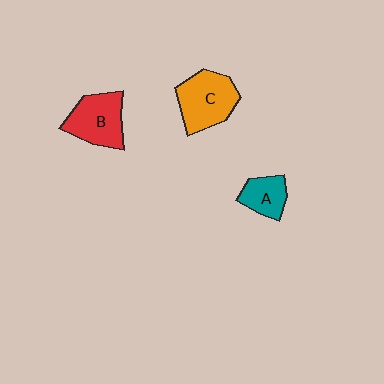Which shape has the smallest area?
Shape A (teal).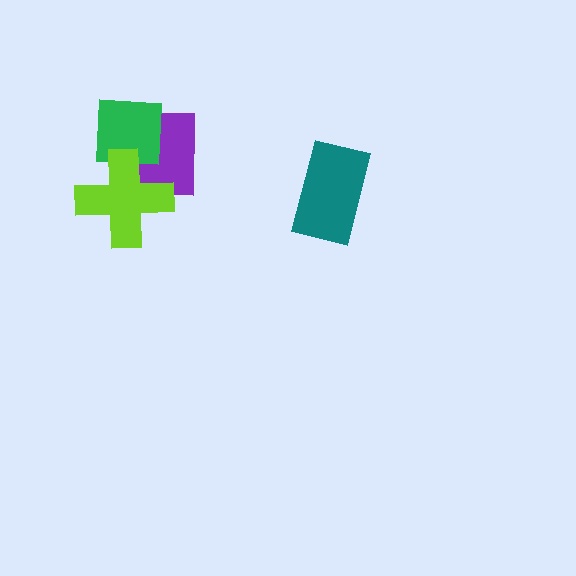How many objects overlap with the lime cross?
2 objects overlap with the lime cross.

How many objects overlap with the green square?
2 objects overlap with the green square.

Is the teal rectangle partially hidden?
No, no other shape covers it.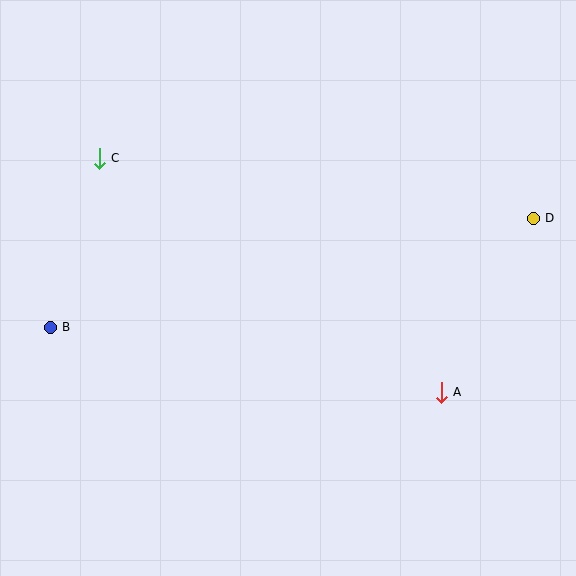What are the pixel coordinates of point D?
Point D is at (533, 218).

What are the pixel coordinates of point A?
Point A is at (441, 392).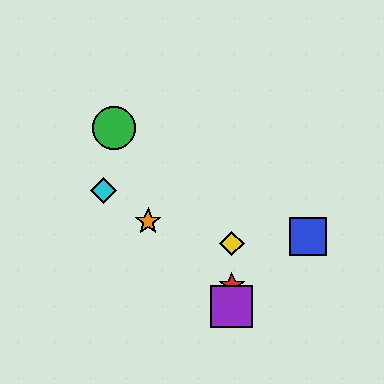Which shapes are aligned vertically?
The red star, the yellow diamond, the purple square are aligned vertically.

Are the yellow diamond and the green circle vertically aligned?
No, the yellow diamond is at x≈232 and the green circle is at x≈114.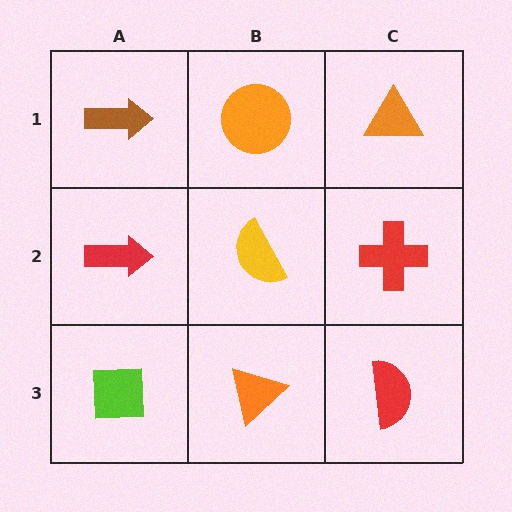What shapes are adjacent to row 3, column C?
A red cross (row 2, column C), an orange triangle (row 3, column B).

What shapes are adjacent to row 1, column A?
A red arrow (row 2, column A), an orange circle (row 1, column B).